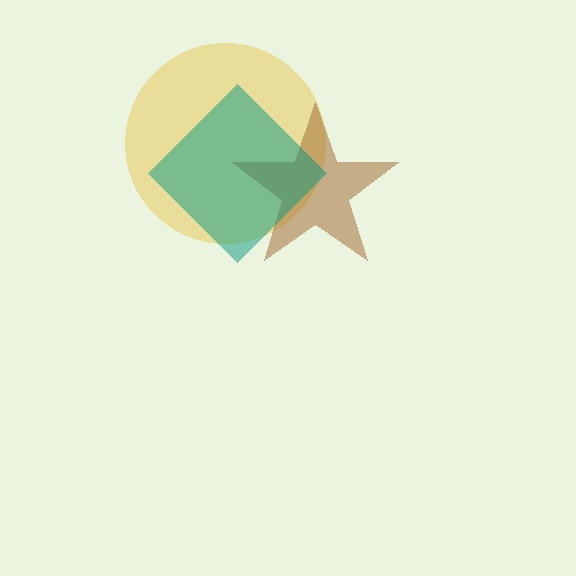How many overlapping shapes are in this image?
There are 3 overlapping shapes in the image.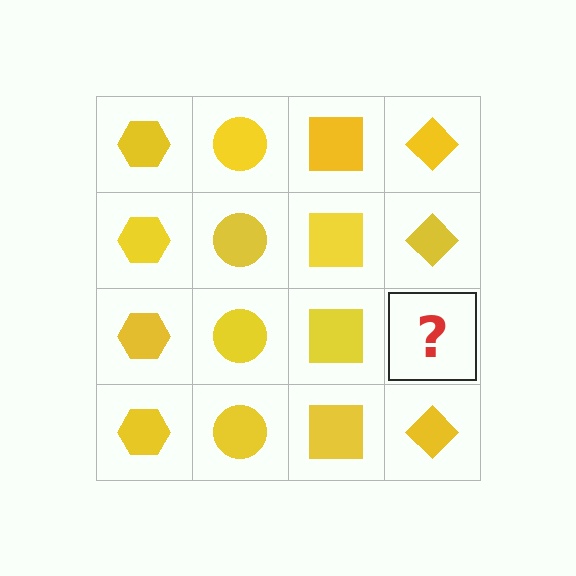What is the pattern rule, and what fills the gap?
The rule is that each column has a consistent shape. The gap should be filled with a yellow diamond.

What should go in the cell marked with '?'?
The missing cell should contain a yellow diamond.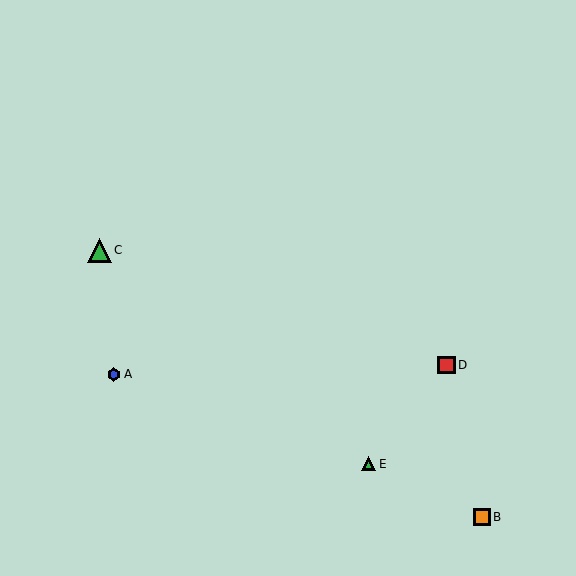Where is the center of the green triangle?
The center of the green triangle is at (99, 250).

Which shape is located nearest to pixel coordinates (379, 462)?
The green triangle (labeled E) at (369, 464) is nearest to that location.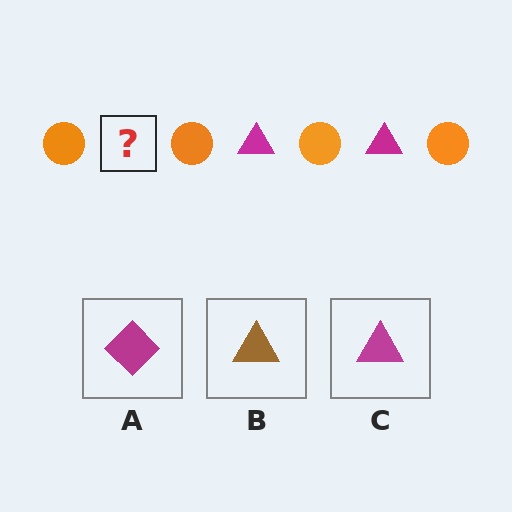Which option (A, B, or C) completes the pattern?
C.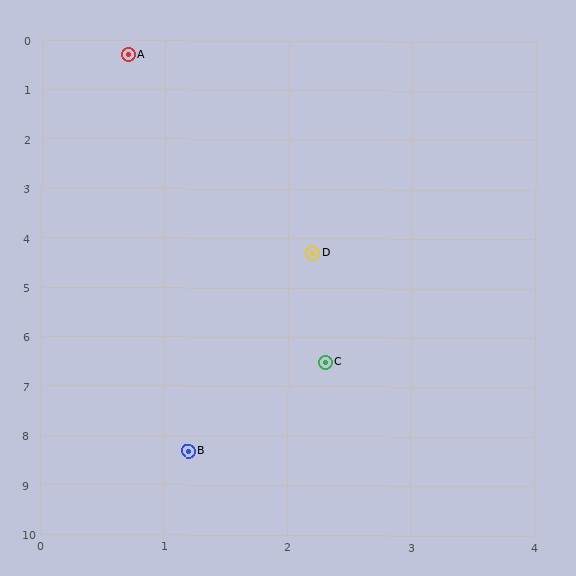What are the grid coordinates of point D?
Point D is at approximately (2.2, 4.3).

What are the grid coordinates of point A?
Point A is at approximately (0.7, 0.3).